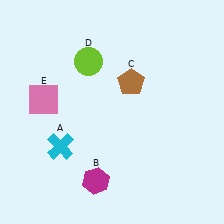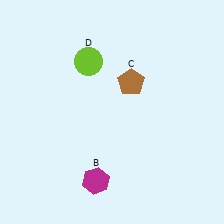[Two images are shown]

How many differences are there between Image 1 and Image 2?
There are 2 differences between the two images.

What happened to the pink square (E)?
The pink square (E) was removed in Image 2. It was in the top-left area of Image 1.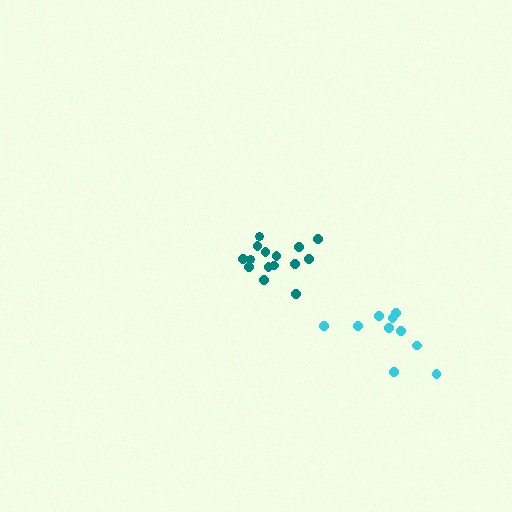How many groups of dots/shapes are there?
There are 2 groups.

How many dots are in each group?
Group 1: 15 dots, Group 2: 10 dots (25 total).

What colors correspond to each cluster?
The clusters are colored: teal, cyan.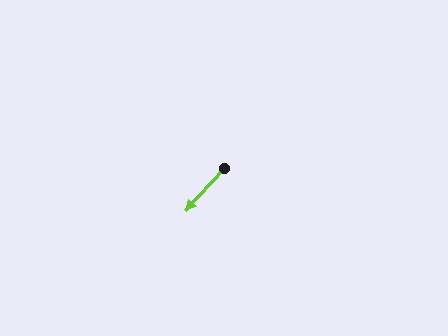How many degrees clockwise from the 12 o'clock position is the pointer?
Approximately 222 degrees.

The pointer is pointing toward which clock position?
Roughly 7 o'clock.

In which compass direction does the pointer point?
Southwest.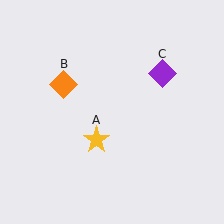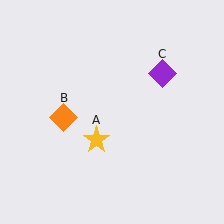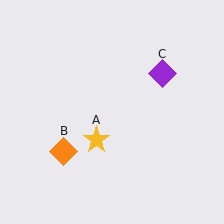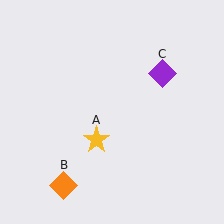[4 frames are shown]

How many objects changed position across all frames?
1 object changed position: orange diamond (object B).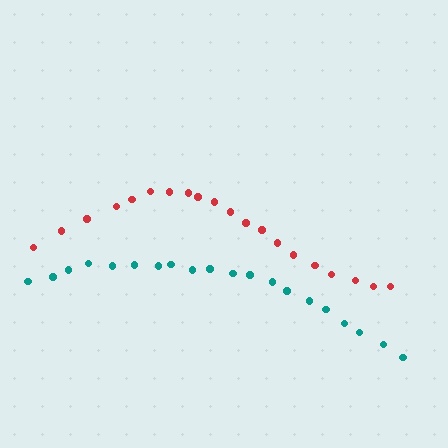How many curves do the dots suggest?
There are 2 distinct paths.